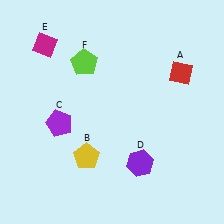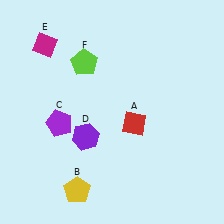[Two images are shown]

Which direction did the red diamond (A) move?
The red diamond (A) moved down.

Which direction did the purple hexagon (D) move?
The purple hexagon (D) moved left.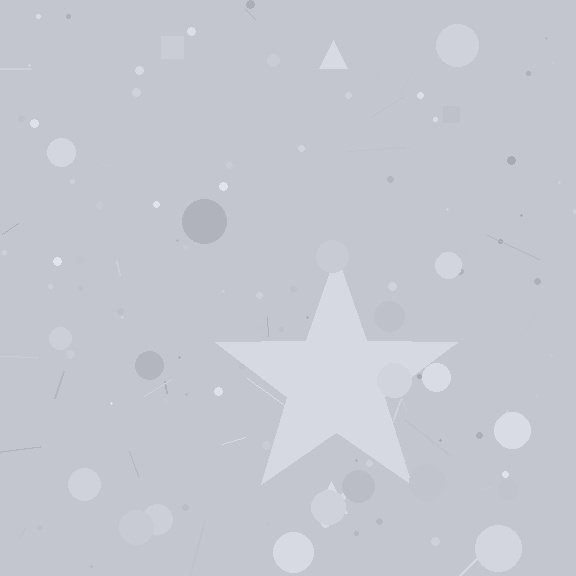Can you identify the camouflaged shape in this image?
The camouflaged shape is a star.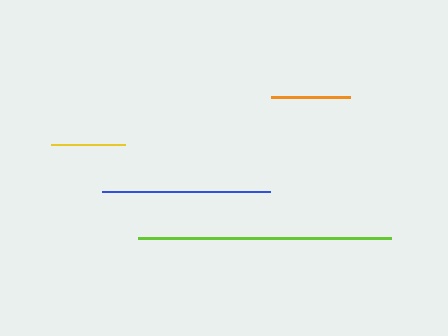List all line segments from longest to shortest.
From longest to shortest: lime, blue, orange, yellow.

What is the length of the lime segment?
The lime segment is approximately 254 pixels long.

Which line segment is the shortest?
The yellow line is the shortest at approximately 74 pixels.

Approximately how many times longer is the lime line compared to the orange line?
The lime line is approximately 3.2 times the length of the orange line.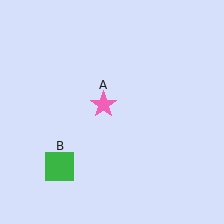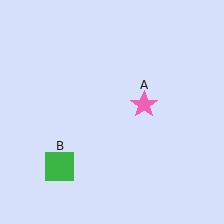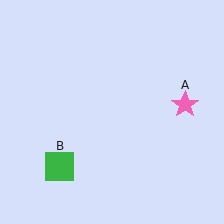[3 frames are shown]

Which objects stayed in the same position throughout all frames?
Green square (object B) remained stationary.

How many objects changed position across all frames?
1 object changed position: pink star (object A).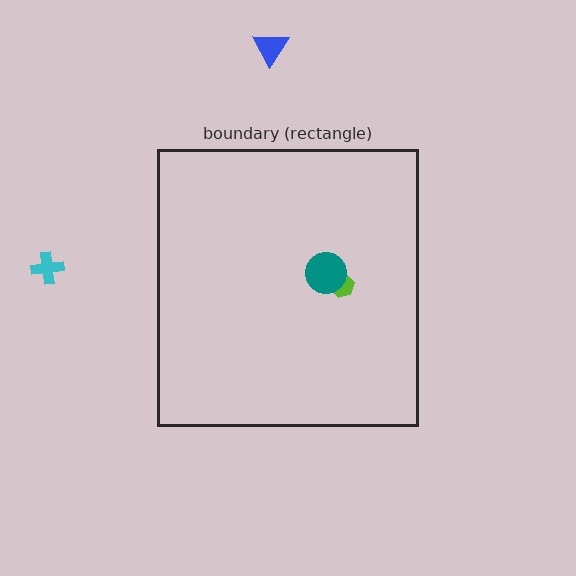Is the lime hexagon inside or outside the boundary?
Inside.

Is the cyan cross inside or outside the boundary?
Outside.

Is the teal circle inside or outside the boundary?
Inside.